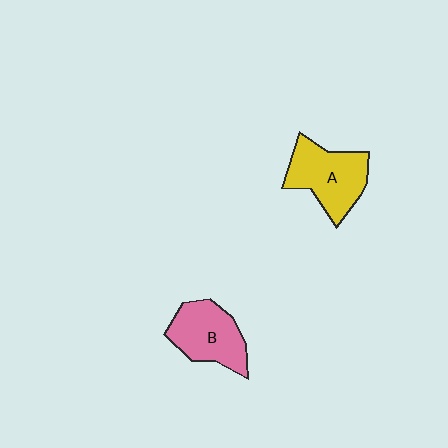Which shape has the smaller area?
Shape B (pink).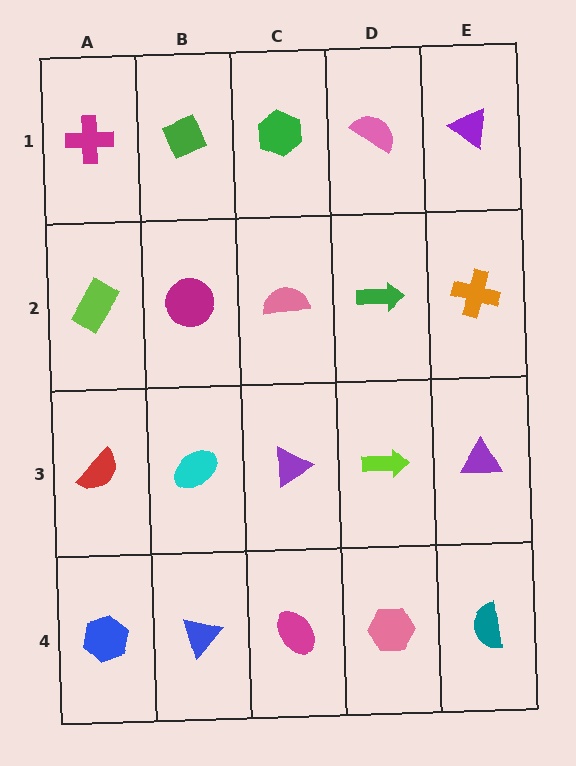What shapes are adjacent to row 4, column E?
A purple triangle (row 3, column E), a pink hexagon (row 4, column D).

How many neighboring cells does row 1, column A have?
2.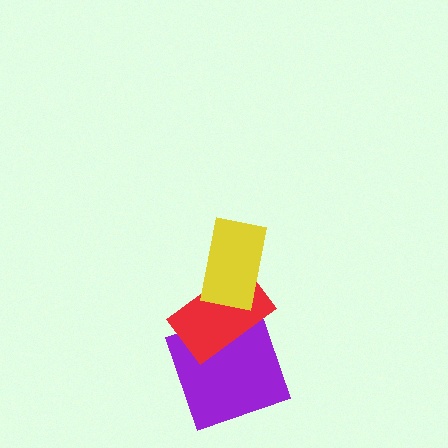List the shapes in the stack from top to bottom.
From top to bottom: the yellow rectangle, the red rectangle, the purple square.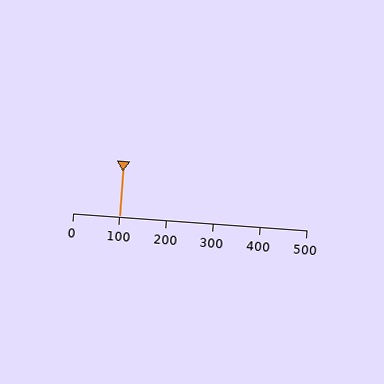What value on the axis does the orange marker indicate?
The marker indicates approximately 100.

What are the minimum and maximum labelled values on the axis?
The axis runs from 0 to 500.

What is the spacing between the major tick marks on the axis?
The major ticks are spaced 100 apart.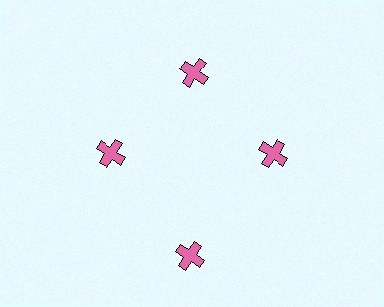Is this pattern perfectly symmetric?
No. The 4 pink crosses are arranged in a ring, but one element near the 6 o'clock position is pushed outward from the center, breaking the 4-fold rotational symmetry.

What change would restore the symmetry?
The symmetry would be restored by moving it inward, back onto the ring so that all 4 crosses sit at equal angles and equal distance from the center.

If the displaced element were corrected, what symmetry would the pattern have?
It would have 4-fold rotational symmetry — the pattern would map onto itself every 90 degrees.